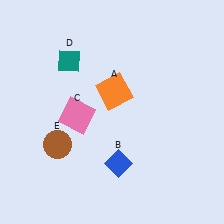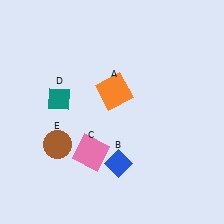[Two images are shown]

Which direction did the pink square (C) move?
The pink square (C) moved down.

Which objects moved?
The objects that moved are: the pink square (C), the teal diamond (D).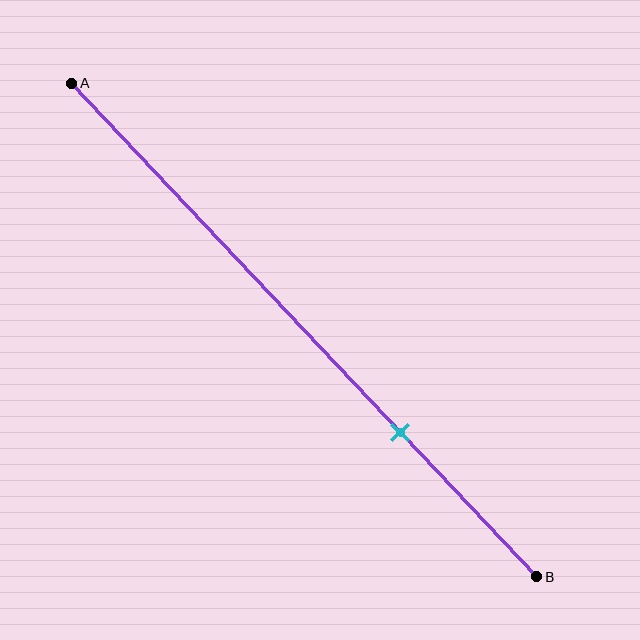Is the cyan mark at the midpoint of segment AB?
No, the mark is at about 70% from A, not at the 50% midpoint.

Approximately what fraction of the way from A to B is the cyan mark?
The cyan mark is approximately 70% of the way from A to B.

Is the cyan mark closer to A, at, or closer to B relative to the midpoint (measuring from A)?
The cyan mark is closer to point B than the midpoint of segment AB.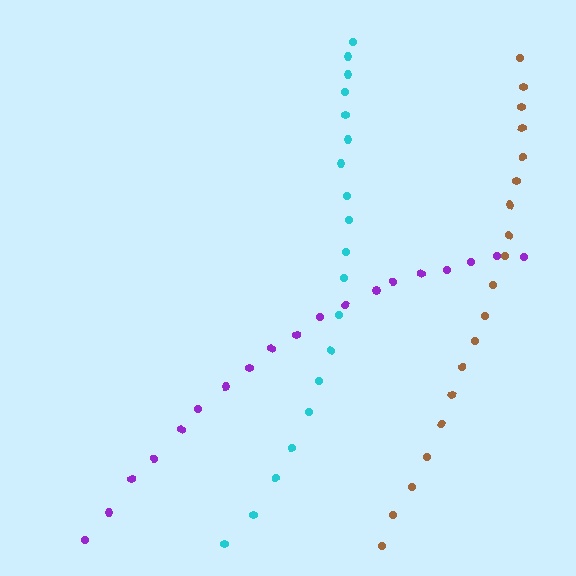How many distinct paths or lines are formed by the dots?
There are 3 distinct paths.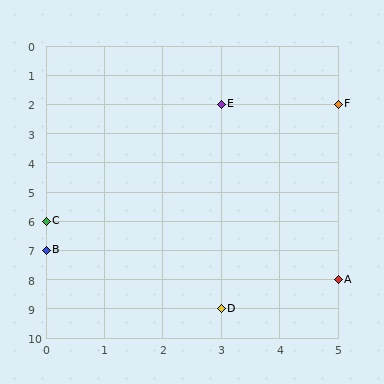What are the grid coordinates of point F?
Point F is at grid coordinates (5, 2).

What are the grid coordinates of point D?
Point D is at grid coordinates (3, 9).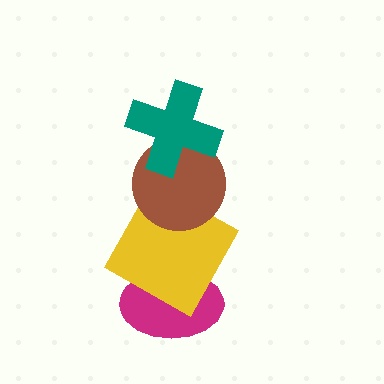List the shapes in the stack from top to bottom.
From top to bottom: the teal cross, the brown circle, the yellow square, the magenta ellipse.